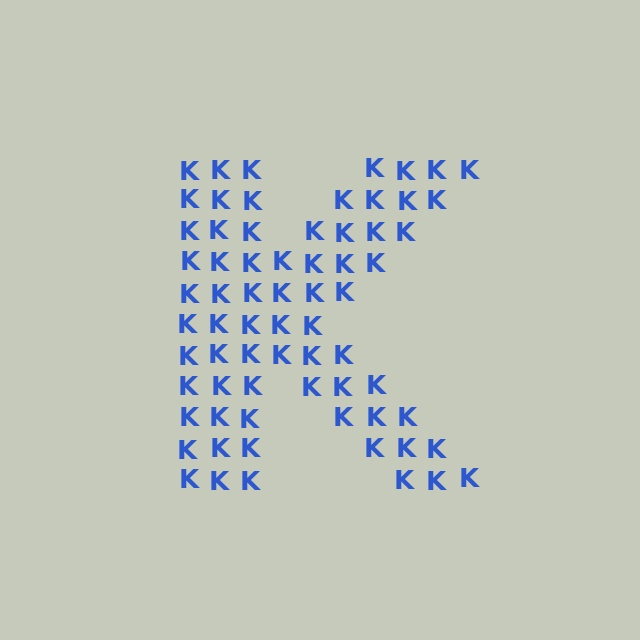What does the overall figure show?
The overall figure shows the letter K.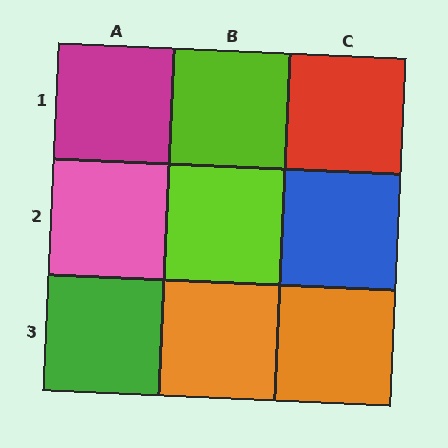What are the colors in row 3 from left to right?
Green, orange, orange.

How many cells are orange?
2 cells are orange.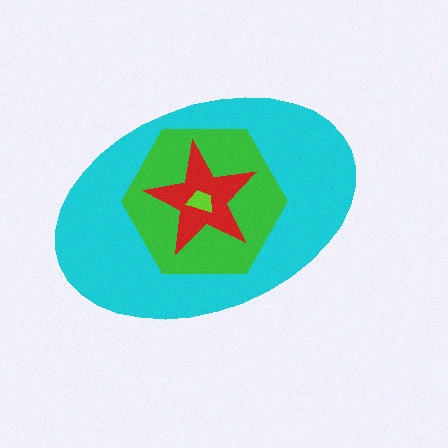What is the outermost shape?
The cyan ellipse.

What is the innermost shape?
The lime trapezoid.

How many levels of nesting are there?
4.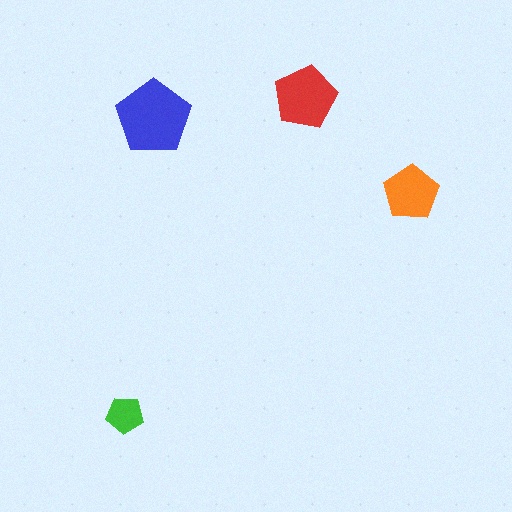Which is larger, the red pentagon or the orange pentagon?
The red one.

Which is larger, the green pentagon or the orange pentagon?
The orange one.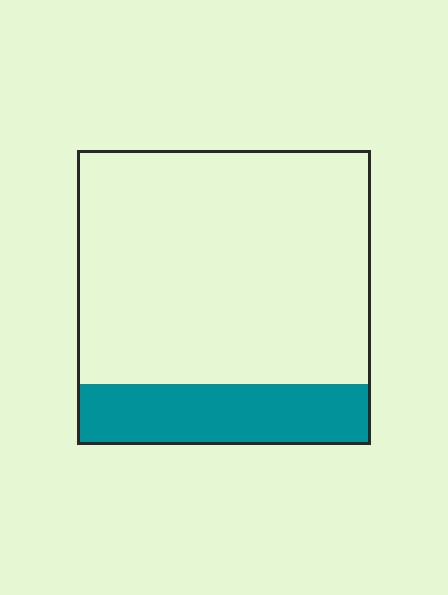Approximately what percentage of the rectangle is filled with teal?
Approximately 20%.